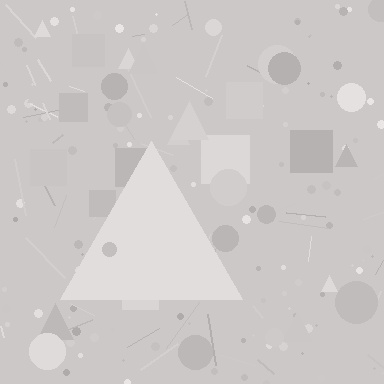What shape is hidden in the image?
A triangle is hidden in the image.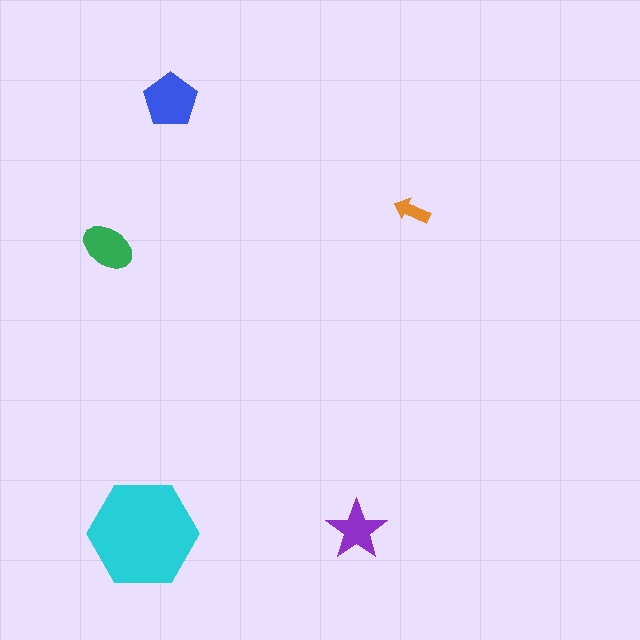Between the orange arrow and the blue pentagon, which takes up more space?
The blue pentagon.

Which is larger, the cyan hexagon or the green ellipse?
The cyan hexagon.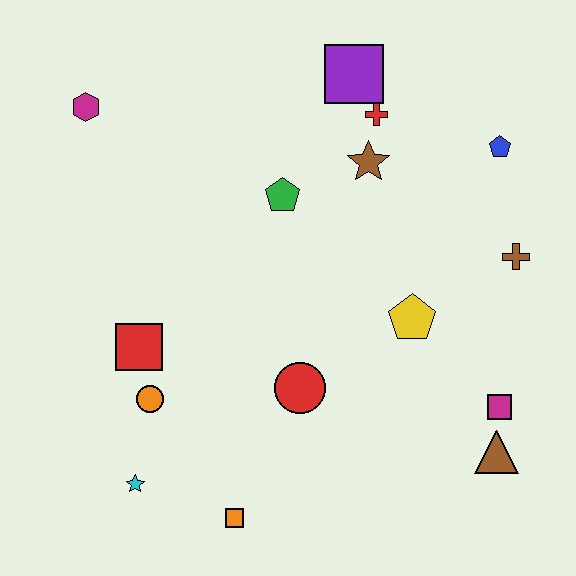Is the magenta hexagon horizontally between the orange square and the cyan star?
No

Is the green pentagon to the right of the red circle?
No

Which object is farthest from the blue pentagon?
The cyan star is farthest from the blue pentagon.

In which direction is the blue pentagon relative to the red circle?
The blue pentagon is above the red circle.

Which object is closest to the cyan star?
The orange circle is closest to the cyan star.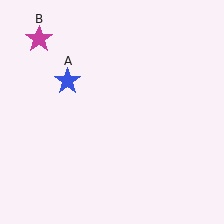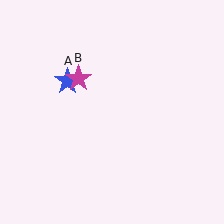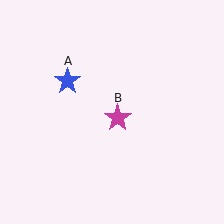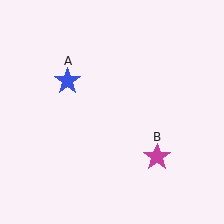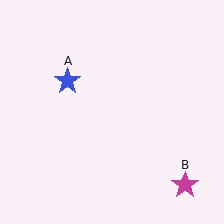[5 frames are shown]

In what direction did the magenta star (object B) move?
The magenta star (object B) moved down and to the right.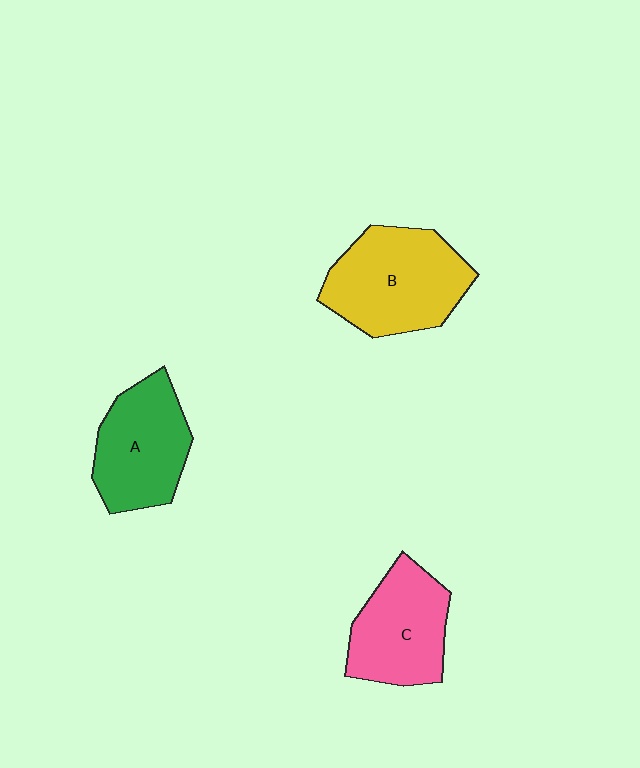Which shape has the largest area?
Shape B (yellow).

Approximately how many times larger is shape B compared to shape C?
Approximately 1.3 times.